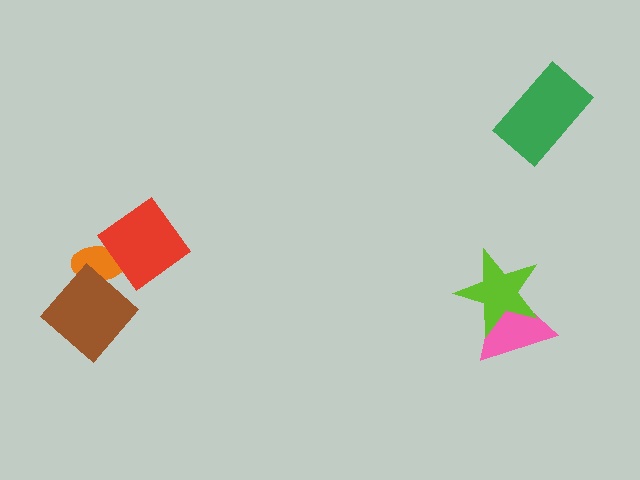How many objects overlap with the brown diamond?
1 object overlaps with the brown diamond.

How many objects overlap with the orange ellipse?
2 objects overlap with the orange ellipse.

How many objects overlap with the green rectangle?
0 objects overlap with the green rectangle.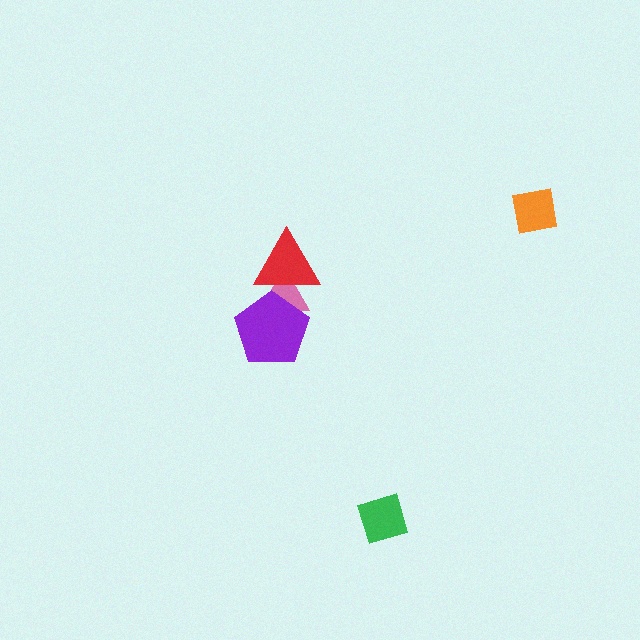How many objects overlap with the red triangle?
2 objects overlap with the red triangle.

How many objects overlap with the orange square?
0 objects overlap with the orange square.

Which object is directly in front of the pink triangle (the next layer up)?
The red triangle is directly in front of the pink triangle.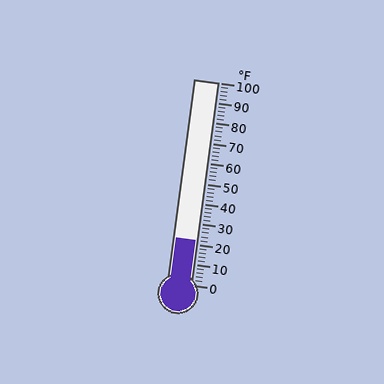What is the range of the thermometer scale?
The thermometer scale ranges from 0°F to 100°F.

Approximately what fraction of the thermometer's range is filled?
The thermometer is filled to approximately 20% of its range.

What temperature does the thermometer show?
The thermometer shows approximately 22°F.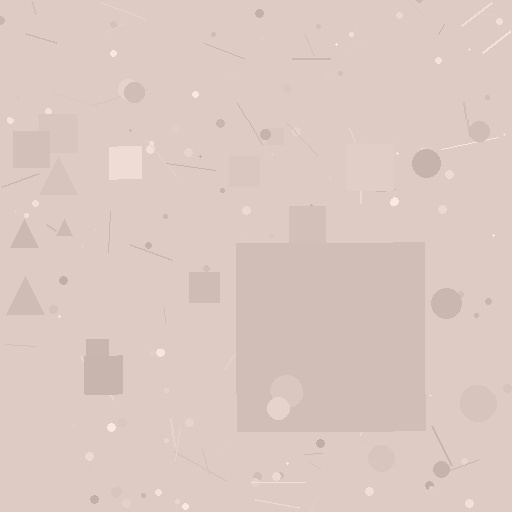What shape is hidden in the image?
A square is hidden in the image.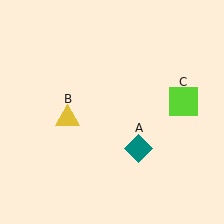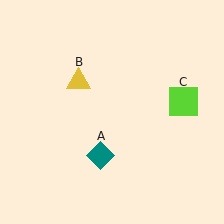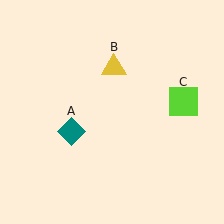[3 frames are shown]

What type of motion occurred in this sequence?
The teal diamond (object A), yellow triangle (object B) rotated clockwise around the center of the scene.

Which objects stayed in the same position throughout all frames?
Lime square (object C) remained stationary.